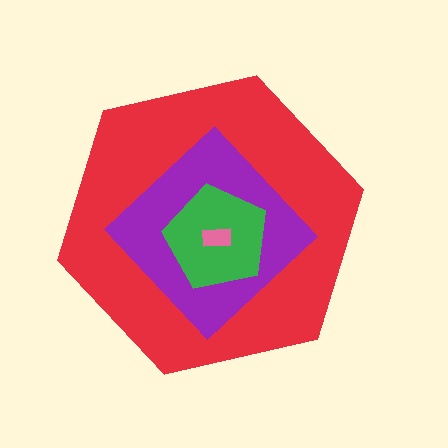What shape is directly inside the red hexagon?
The purple diamond.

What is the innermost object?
The pink rectangle.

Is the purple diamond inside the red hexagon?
Yes.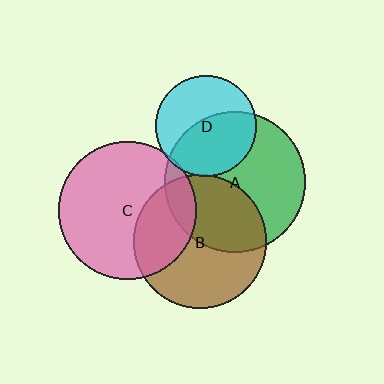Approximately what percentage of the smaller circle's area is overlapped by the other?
Approximately 30%.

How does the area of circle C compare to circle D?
Approximately 1.9 times.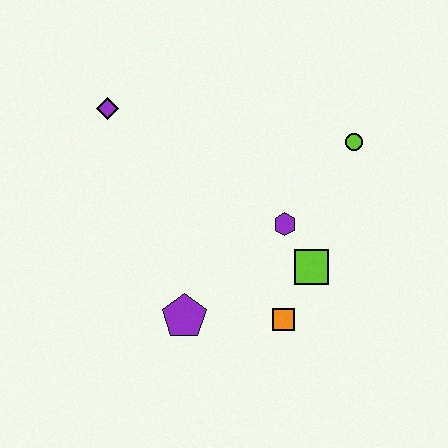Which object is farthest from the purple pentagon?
The lime circle is farthest from the purple pentagon.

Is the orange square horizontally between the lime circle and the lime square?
No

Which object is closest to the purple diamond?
The purple hexagon is closest to the purple diamond.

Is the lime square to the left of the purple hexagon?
No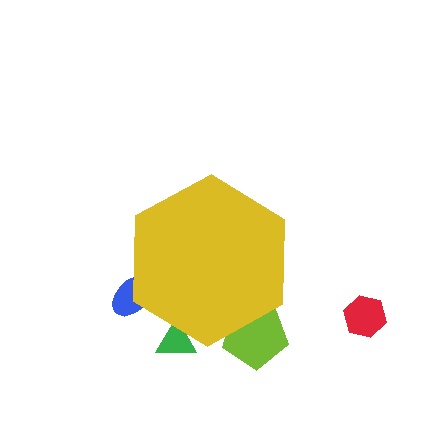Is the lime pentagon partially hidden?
Yes, the lime pentagon is partially hidden behind the yellow hexagon.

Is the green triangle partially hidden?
Yes, the green triangle is partially hidden behind the yellow hexagon.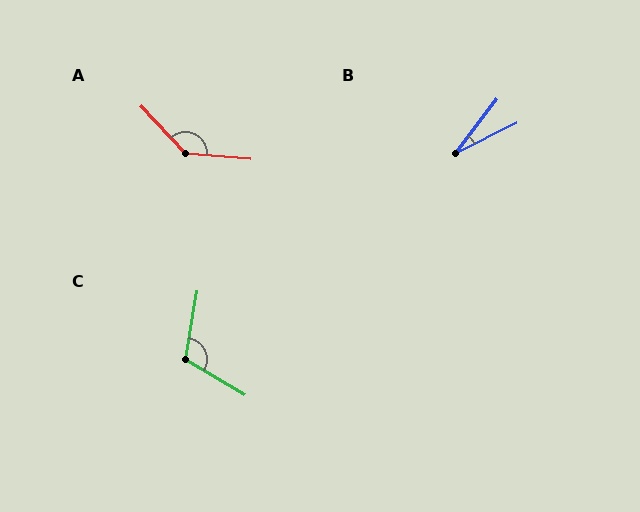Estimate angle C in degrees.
Approximately 111 degrees.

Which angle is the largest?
A, at approximately 138 degrees.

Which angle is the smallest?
B, at approximately 26 degrees.